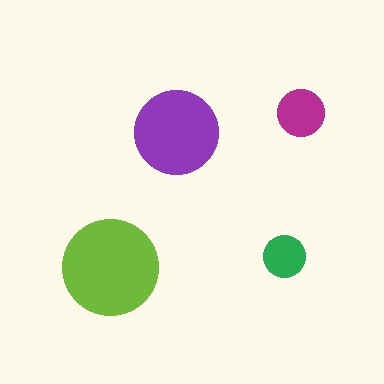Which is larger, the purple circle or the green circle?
The purple one.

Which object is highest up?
The magenta circle is topmost.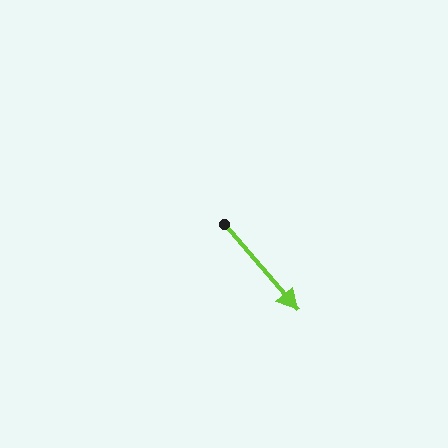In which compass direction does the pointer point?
Southeast.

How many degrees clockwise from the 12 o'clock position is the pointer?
Approximately 139 degrees.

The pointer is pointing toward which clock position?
Roughly 5 o'clock.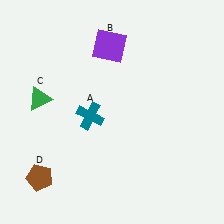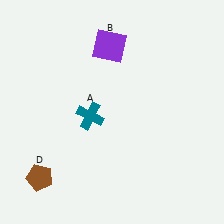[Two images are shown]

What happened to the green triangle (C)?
The green triangle (C) was removed in Image 2. It was in the top-left area of Image 1.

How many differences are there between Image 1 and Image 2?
There is 1 difference between the two images.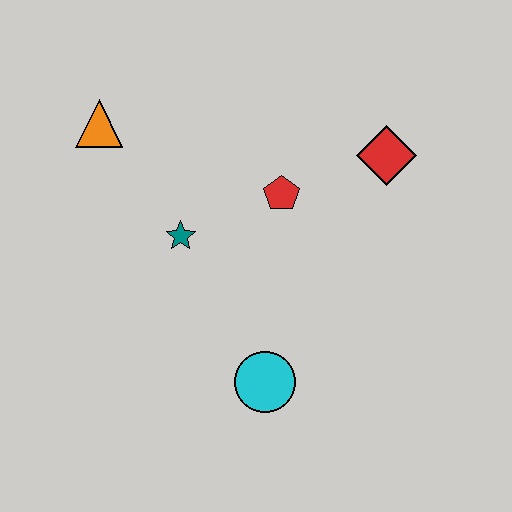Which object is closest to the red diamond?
The red pentagon is closest to the red diamond.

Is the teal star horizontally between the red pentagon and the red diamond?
No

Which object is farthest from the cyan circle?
The orange triangle is farthest from the cyan circle.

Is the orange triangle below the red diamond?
No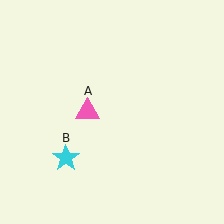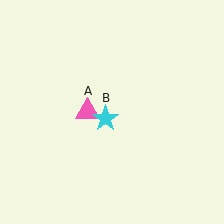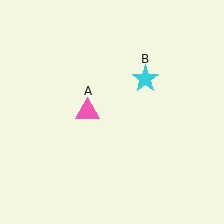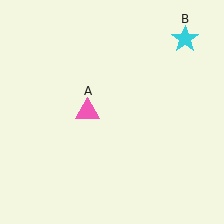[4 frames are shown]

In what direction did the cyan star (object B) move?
The cyan star (object B) moved up and to the right.